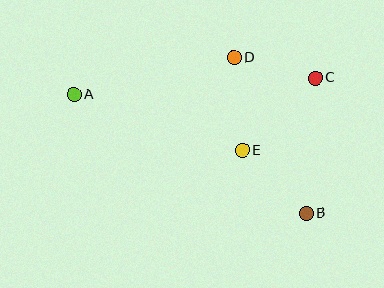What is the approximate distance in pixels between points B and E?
The distance between B and E is approximately 90 pixels.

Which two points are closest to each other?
Points C and D are closest to each other.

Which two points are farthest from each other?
Points A and B are farthest from each other.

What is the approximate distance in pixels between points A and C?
The distance between A and C is approximately 242 pixels.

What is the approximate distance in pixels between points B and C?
The distance between B and C is approximately 136 pixels.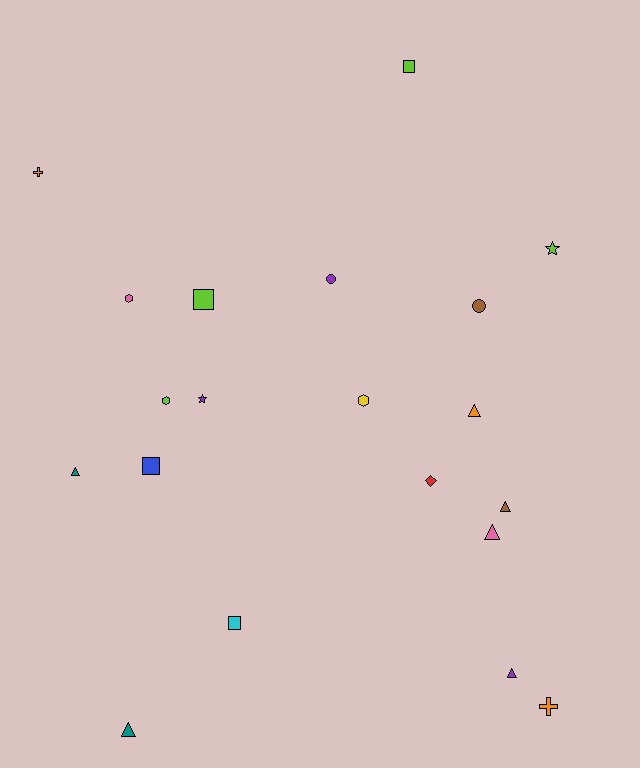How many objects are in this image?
There are 20 objects.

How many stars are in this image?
There are 2 stars.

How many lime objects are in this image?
There are 4 lime objects.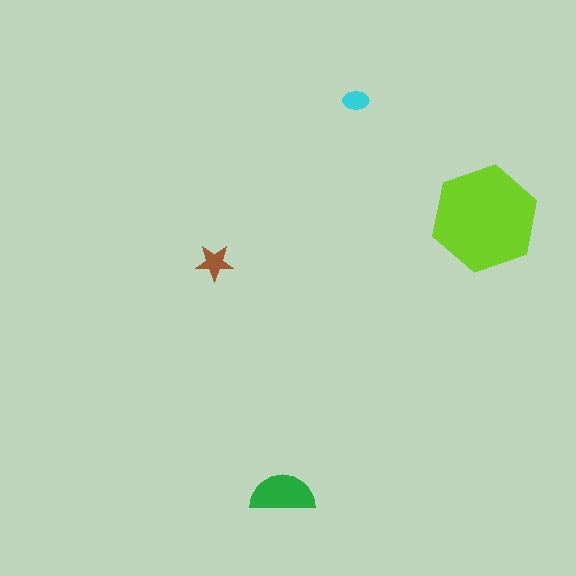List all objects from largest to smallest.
The lime hexagon, the green semicircle, the brown star, the cyan ellipse.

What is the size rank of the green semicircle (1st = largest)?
2nd.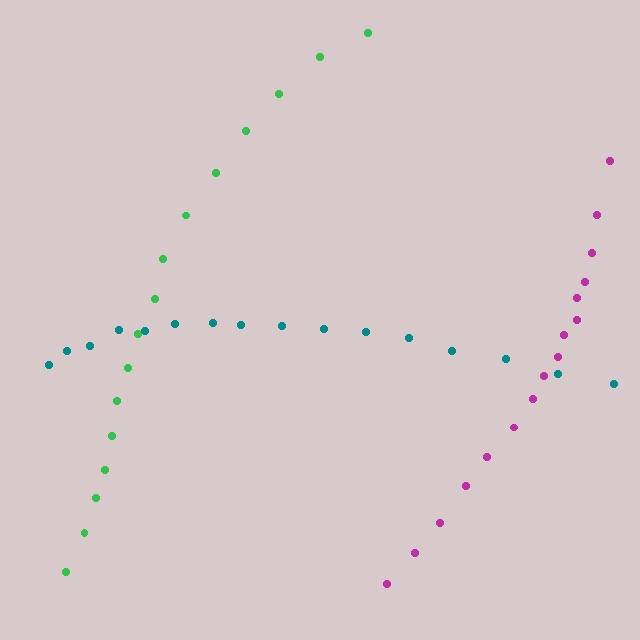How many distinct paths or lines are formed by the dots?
There are 3 distinct paths.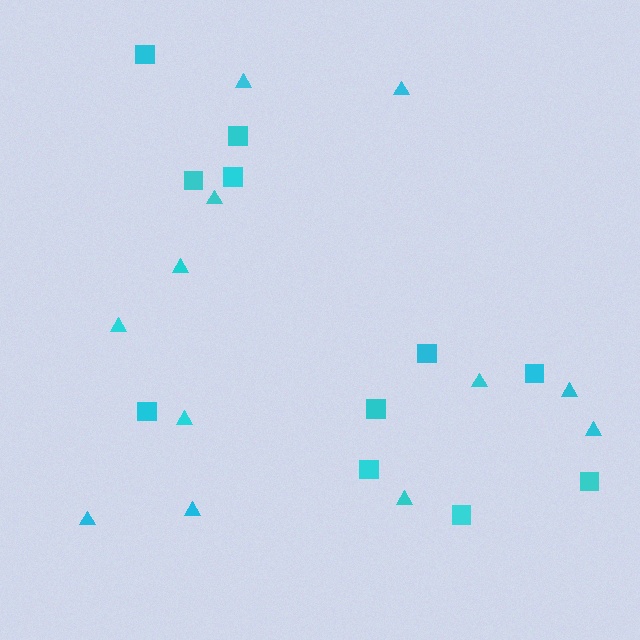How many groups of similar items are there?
There are 2 groups: one group of squares (11) and one group of triangles (12).